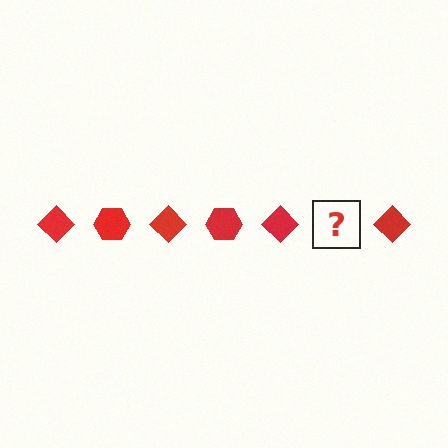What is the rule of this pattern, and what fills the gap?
The rule is that the pattern cycles through diamond, hexagon shapes in red. The gap should be filled with a red hexagon.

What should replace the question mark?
The question mark should be replaced with a red hexagon.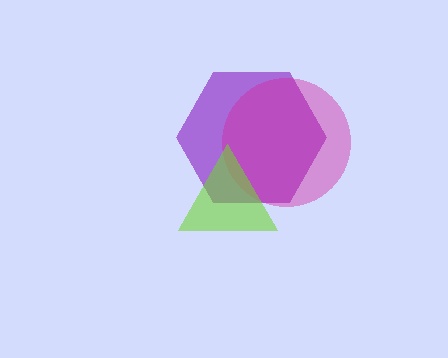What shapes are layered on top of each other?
The layered shapes are: a purple hexagon, a magenta circle, a lime triangle.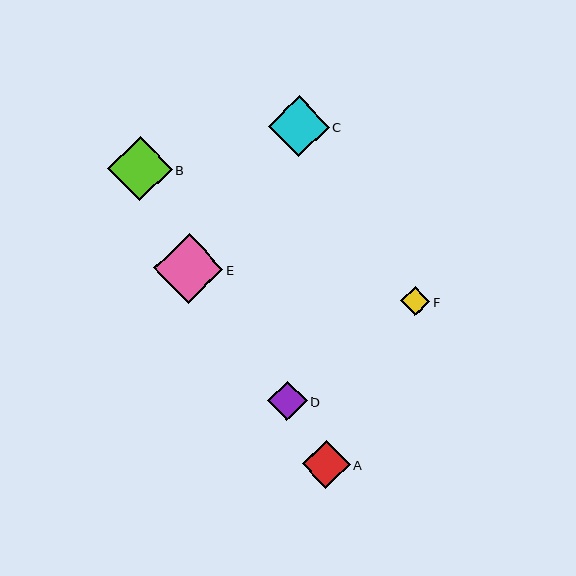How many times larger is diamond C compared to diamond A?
Diamond C is approximately 1.3 times the size of diamond A.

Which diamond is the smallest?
Diamond F is the smallest with a size of approximately 29 pixels.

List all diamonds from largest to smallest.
From largest to smallest: E, B, C, A, D, F.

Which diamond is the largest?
Diamond E is the largest with a size of approximately 70 pixels.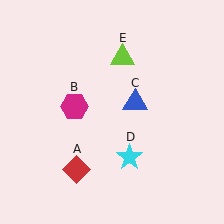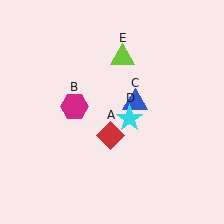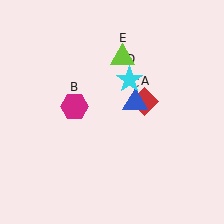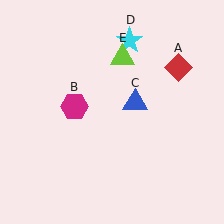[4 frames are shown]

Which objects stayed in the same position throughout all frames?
Magenta hexagon (object B) and blue triangle (object C) and lime triangle (object E) remained stationary.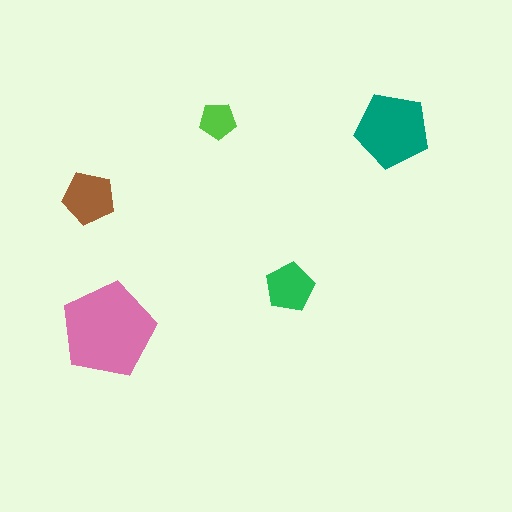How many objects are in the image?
There are 5 objects in the image.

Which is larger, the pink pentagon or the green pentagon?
The pink one.